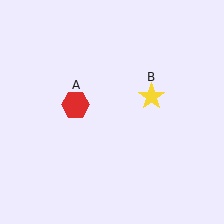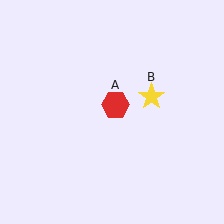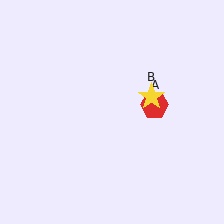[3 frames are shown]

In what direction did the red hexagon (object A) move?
The red hexagon (object A) moved right.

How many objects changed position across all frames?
1 object changed position: red hexagon (object A).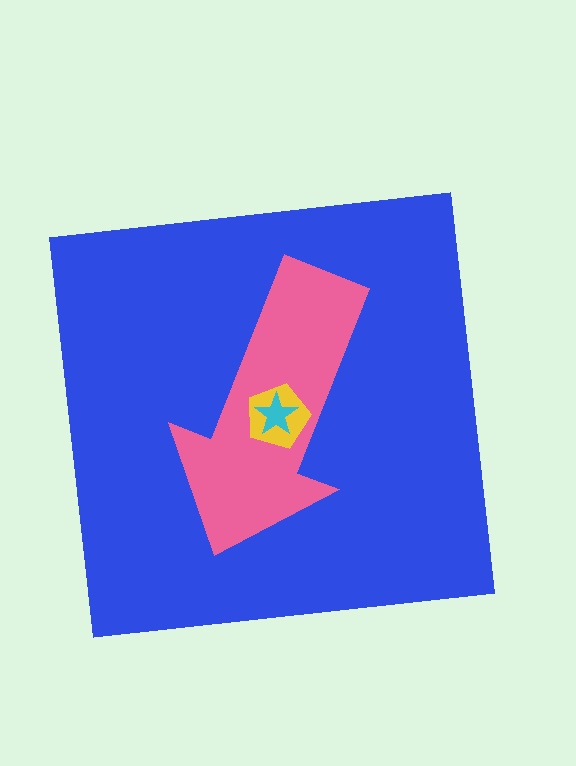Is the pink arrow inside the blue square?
Yes.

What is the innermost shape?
The cyan star.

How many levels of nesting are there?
4.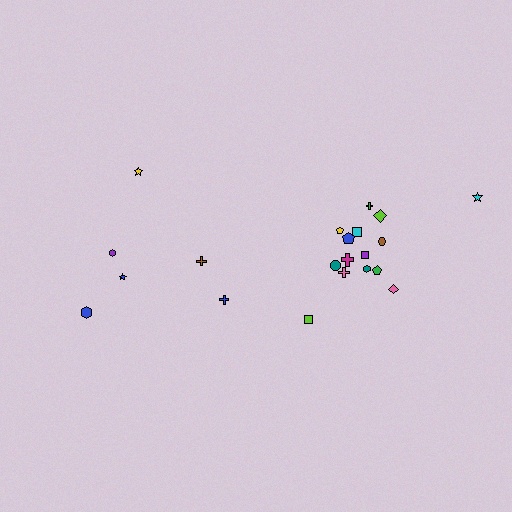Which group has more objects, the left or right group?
The right group.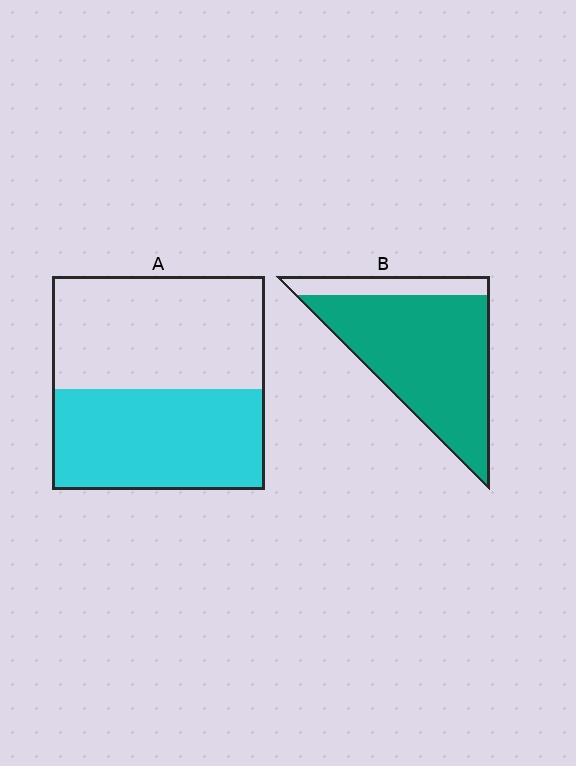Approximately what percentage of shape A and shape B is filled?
A is approximately 45% and B is approximately 85%.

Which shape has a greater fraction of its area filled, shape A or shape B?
Shape B.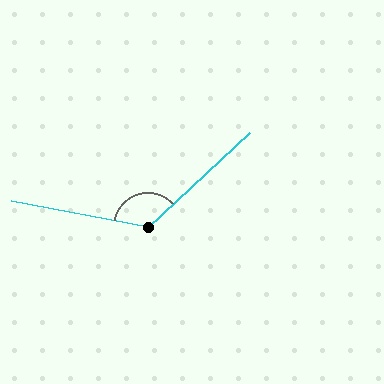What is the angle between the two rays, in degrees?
Approximately 126 degrees.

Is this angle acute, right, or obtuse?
It is obtuse.